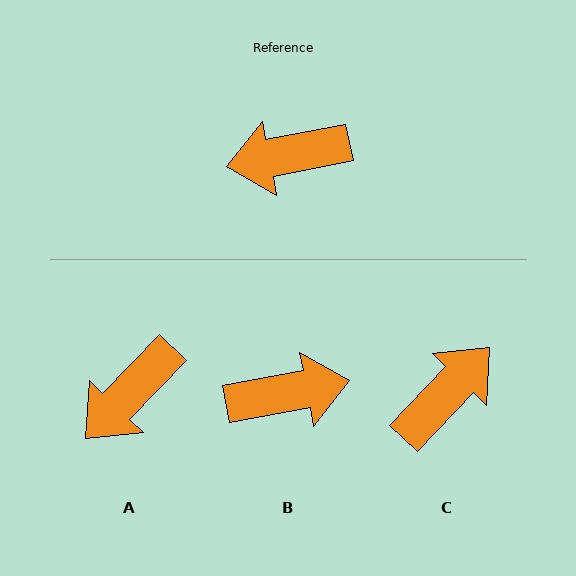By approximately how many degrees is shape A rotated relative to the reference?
Approximately 35 degrees counter-clockwise.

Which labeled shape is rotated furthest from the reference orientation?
B, about 180 degrees away.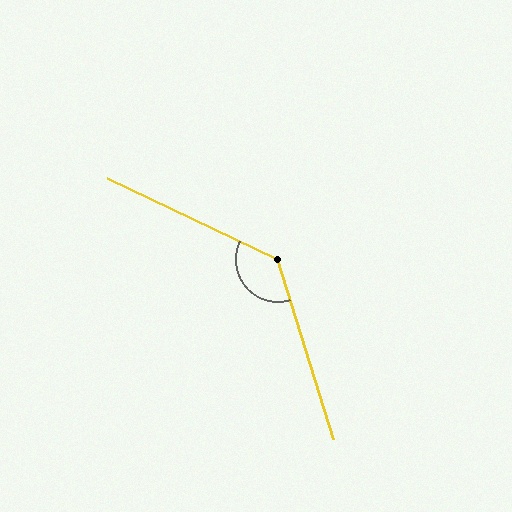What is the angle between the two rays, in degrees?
Approximately 133 degrees.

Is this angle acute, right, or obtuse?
It is obtuse.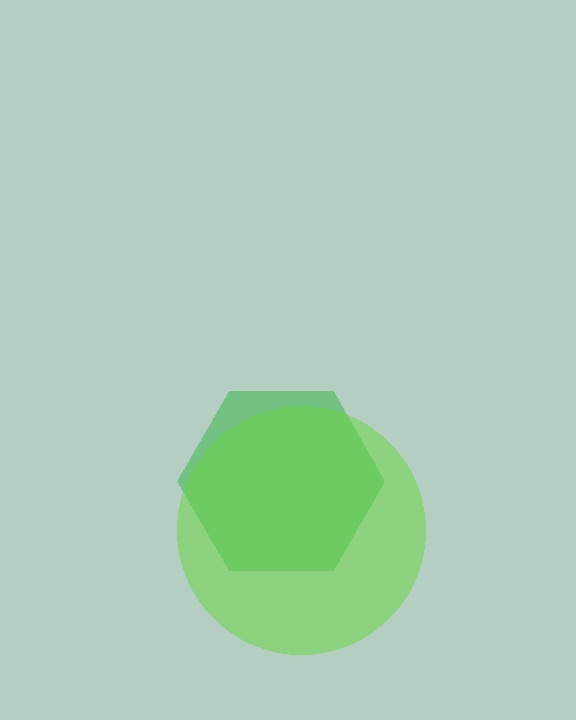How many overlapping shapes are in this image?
There are 2 overlapping shapes in the image.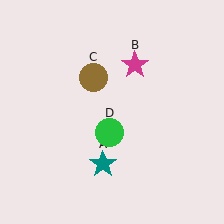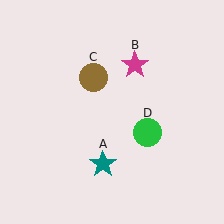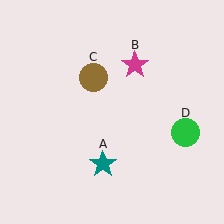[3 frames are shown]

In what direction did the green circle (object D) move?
The green circle (object D) moved right.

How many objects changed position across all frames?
1 object changed position: green circle (object D).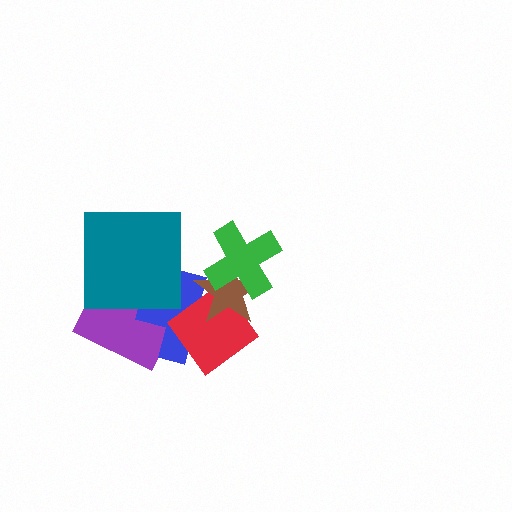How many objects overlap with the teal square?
2 objects overlap with the teal square.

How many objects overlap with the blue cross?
4 objects overlap with the blue cross.